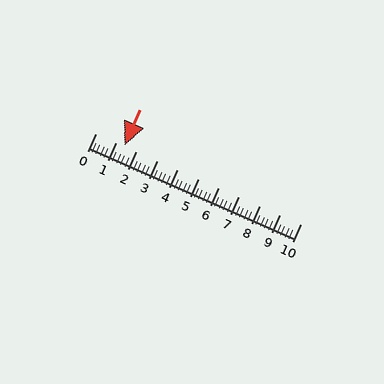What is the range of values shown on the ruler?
The ruler shows values from 0 to 10.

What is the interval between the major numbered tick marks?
The major tick marks are spaced 1 units apart.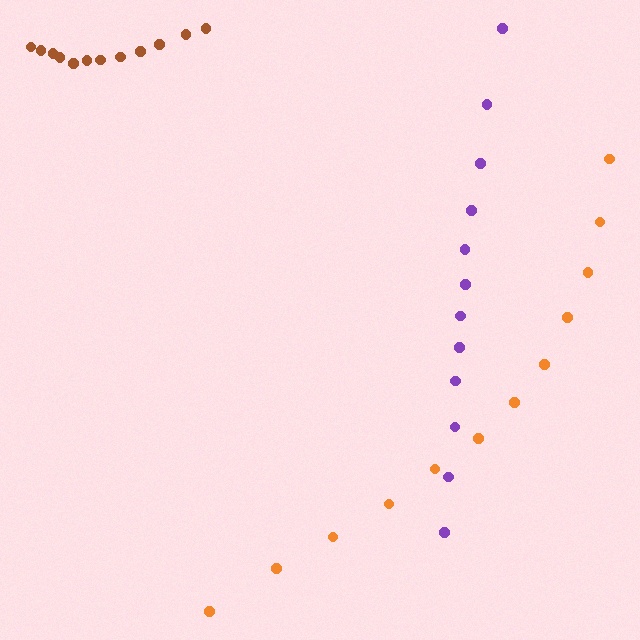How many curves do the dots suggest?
There are 3 distinct paths.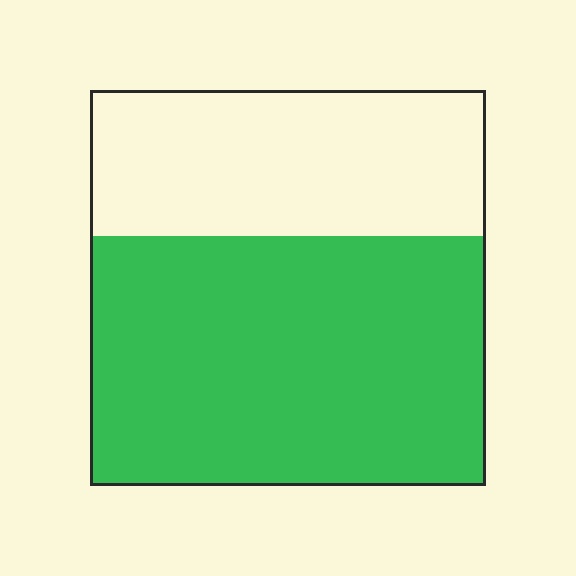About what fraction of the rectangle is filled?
About five eighths (5/8).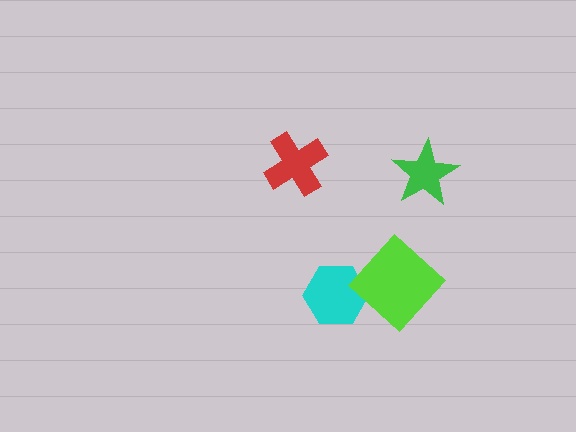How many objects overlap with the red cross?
0 objects overlap with the red cross.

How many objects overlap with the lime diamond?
1 object overlaps with the lime diamond.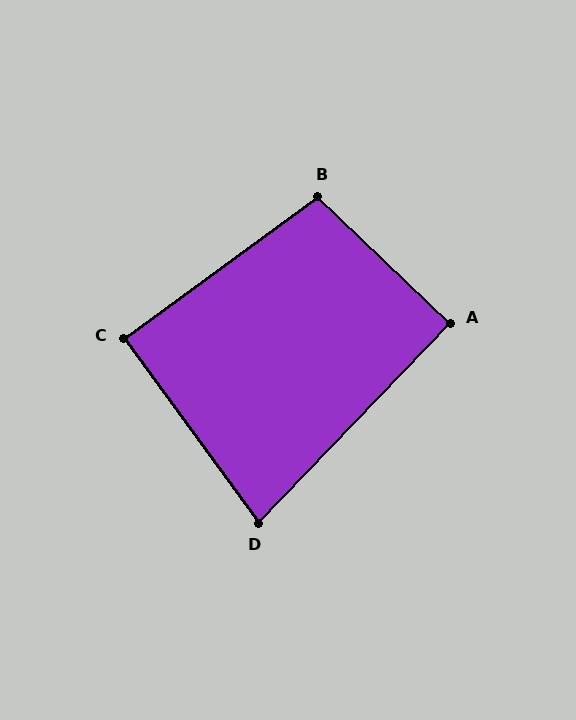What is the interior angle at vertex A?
Approximately 90 degrees (approximately right).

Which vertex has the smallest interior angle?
D, at approximately 80 degrees.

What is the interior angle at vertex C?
Approximately 90 degrees (approximately right).